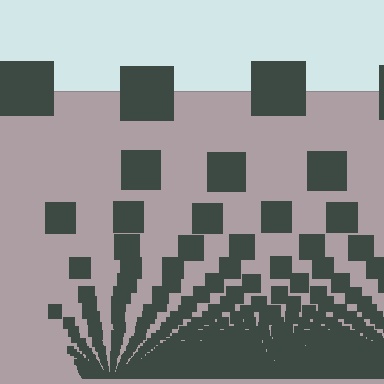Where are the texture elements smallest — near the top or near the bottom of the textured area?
Near the bottom.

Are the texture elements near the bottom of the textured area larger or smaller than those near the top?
Smaller. The gradient is inverted — elements near the bottom are smaller and denser.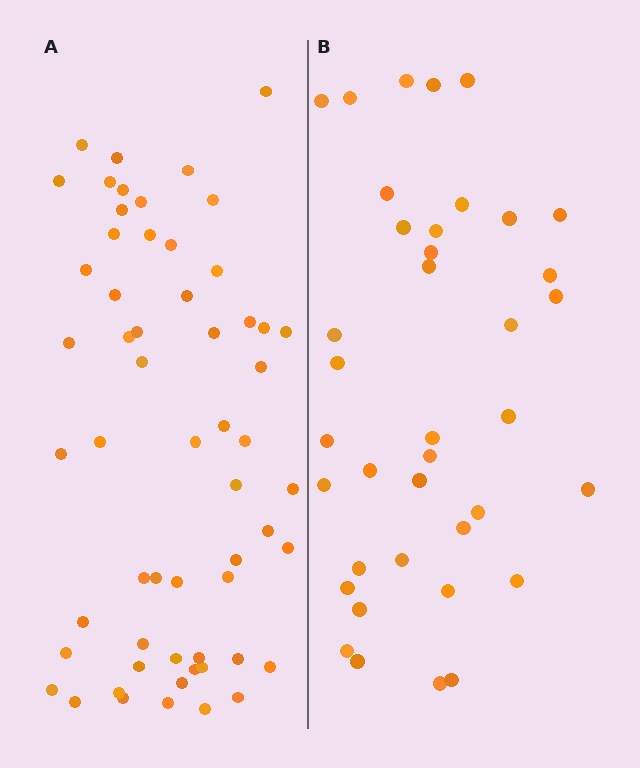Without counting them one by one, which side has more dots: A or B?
Region A (the left region) has more dots.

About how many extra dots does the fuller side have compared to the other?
Region A has approximately 20 more dots than region B.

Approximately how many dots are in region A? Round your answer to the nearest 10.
About 60 dots. (The exact count is 58, which rounds to 60.)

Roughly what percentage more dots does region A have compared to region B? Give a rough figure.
About 55% more.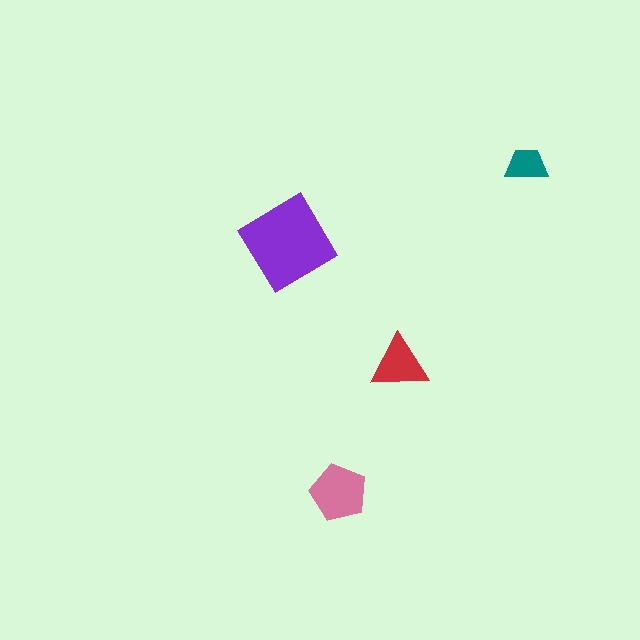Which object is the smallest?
The teal trapezoid.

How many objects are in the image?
There are 4 objects in the image.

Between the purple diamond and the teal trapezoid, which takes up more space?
The purple diamond.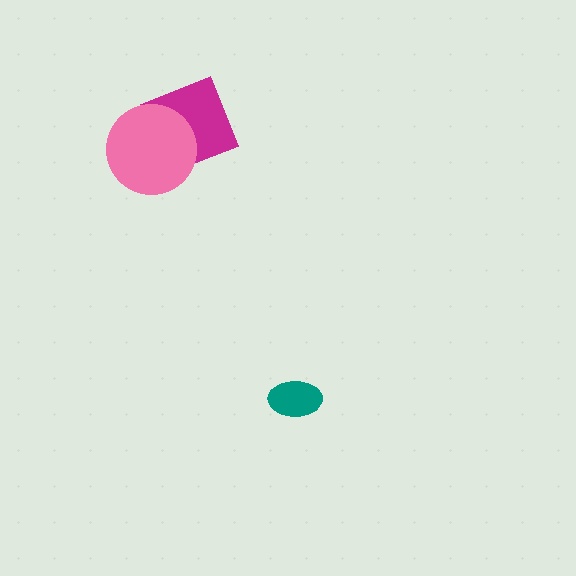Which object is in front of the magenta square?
The pink circle is in front of the magenta square.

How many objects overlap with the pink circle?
1 object overlaps with the pink circle.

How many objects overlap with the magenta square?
1 object overlaps with the magenta square.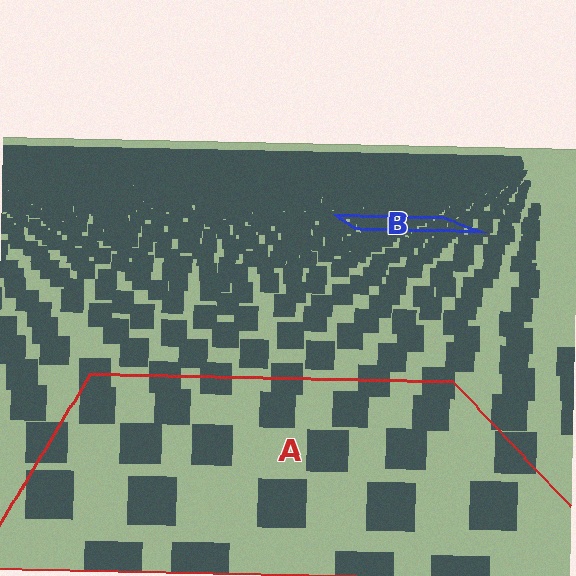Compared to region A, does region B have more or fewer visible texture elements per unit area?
Region B has more texture elements per unit area — they are packed more densely because it is farther away.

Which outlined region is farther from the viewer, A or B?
Region B is farther from the viewer — the texture elements inside it appear smaller and more densely packed.